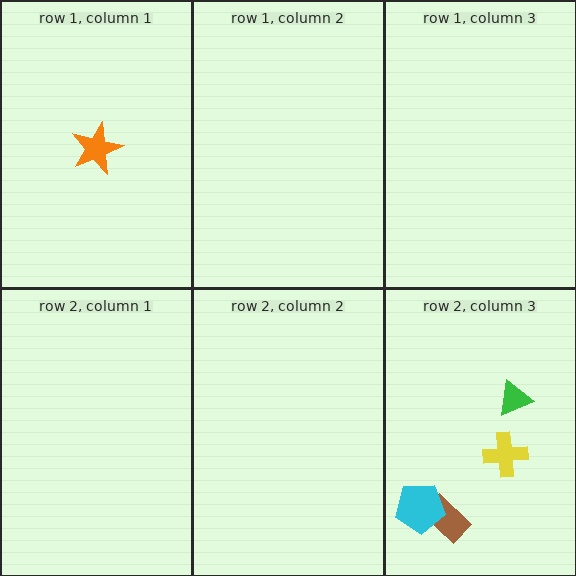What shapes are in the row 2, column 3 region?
The yellow cross, the brown rectangle, the cyan pentagon, the green triangle.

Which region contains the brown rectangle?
The row 2, column 3 region.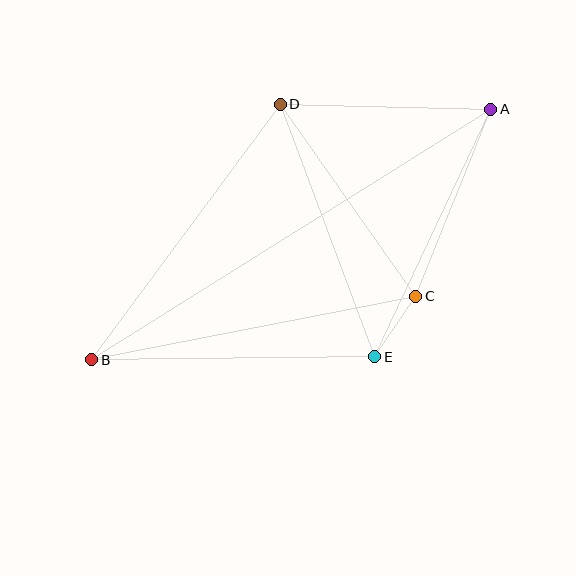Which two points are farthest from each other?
Points A and B are farthest from each other.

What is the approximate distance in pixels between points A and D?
The distance between A and D is approximately 211 pixels.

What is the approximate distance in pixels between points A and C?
The distance between A and C is approximately 201 pixels.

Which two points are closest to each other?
Points C and E are closest to each other.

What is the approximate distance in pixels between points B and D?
The distance between B and D is approximately 317 pixels.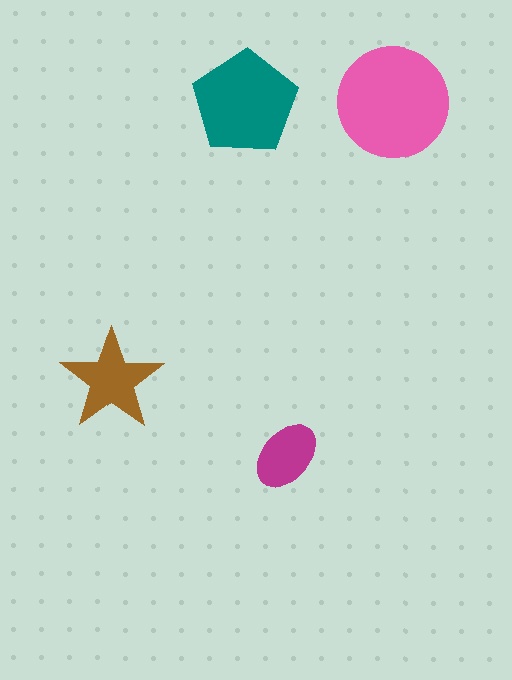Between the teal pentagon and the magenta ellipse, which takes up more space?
The teal pentagon.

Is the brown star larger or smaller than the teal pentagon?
Smaller.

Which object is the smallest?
The magenta ellipse.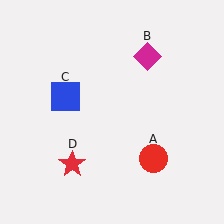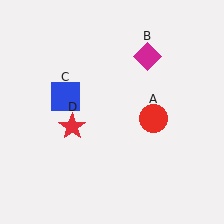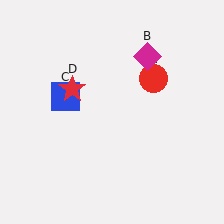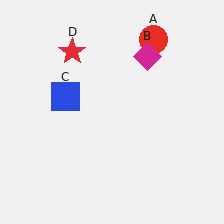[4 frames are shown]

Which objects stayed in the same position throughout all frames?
Magenta diamond (object B) and blue square (object C) remained stationary.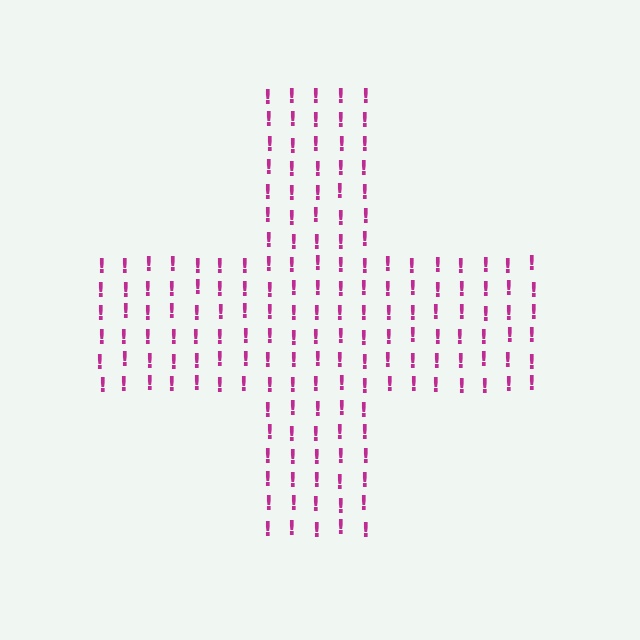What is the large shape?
The large shape is a cross.